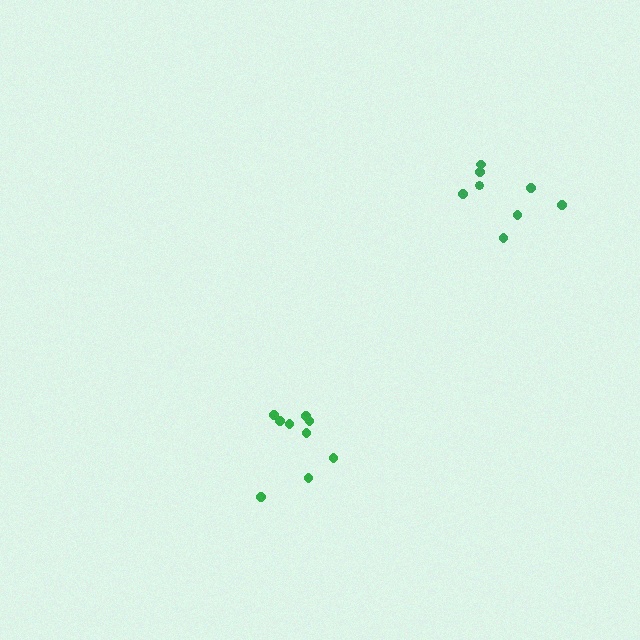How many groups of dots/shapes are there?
There are 2 groups.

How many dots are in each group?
Group 1: 9 dots, Group 2: 8 dots (17 total).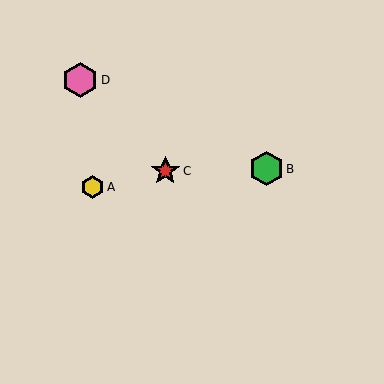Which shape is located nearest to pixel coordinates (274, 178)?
The green hexagon (labeled B) at (266, 169) is nearest to that location.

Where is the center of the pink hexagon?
The center of the pink hexagon is at (80, 80).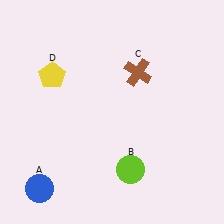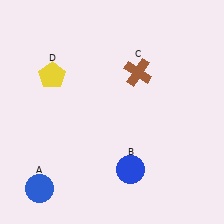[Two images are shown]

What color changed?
The circle (B) changed from lime in Image 1 to blue in Image 2.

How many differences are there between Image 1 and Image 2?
There is 1 difference between the two images.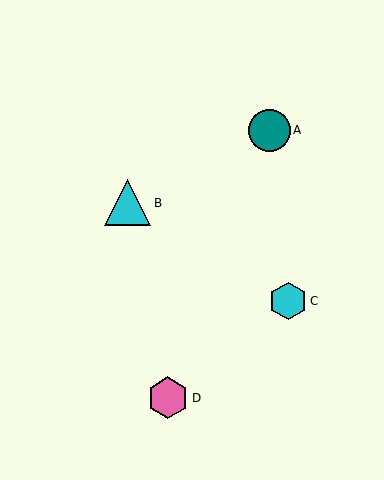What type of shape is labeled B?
Shape B is a cyan triangle.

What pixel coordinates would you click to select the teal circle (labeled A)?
Click at (269, 130) to select the teal circle A.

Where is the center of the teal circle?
The center of the teal circle is at (269, 130).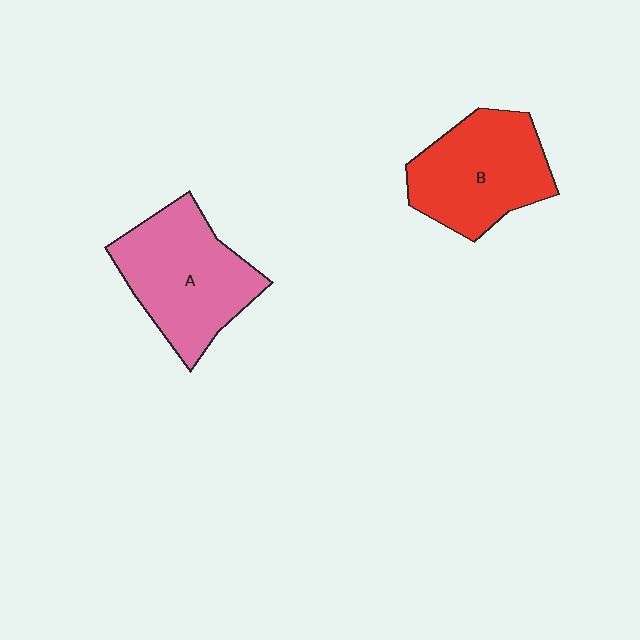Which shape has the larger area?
Shape A (pink).